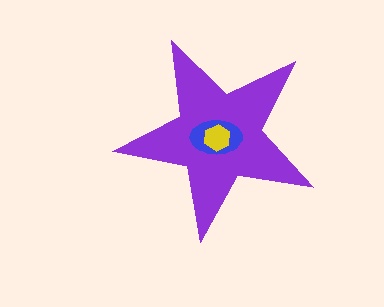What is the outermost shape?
The purple star.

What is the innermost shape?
The yellow hexagon.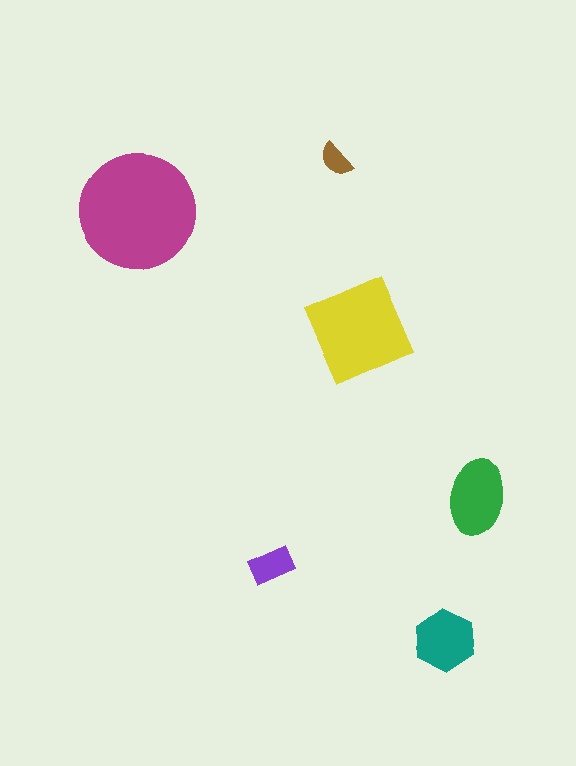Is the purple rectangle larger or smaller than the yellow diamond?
Smaller.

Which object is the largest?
The magenta circle.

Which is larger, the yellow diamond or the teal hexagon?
The yellow diamond.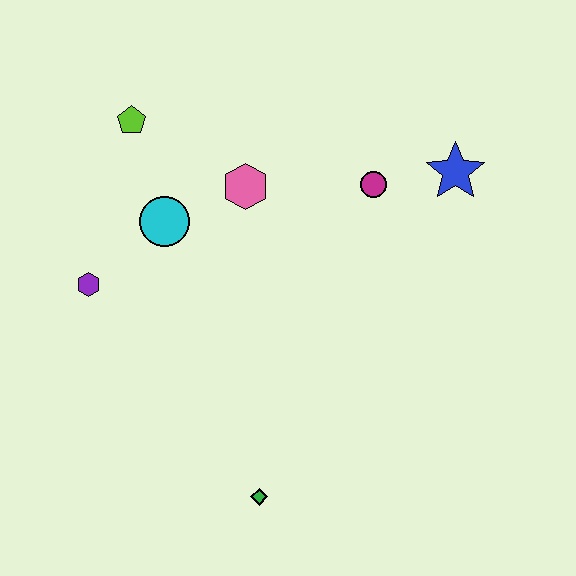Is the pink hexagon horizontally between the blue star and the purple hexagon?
Yes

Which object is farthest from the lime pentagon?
The green diamond is farthest from the lime pentagon.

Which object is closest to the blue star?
The magenta circle is closest to the blue star.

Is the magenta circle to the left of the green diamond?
No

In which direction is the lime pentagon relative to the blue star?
The lime pentagon is to the left of the blue star.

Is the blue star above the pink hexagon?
Yes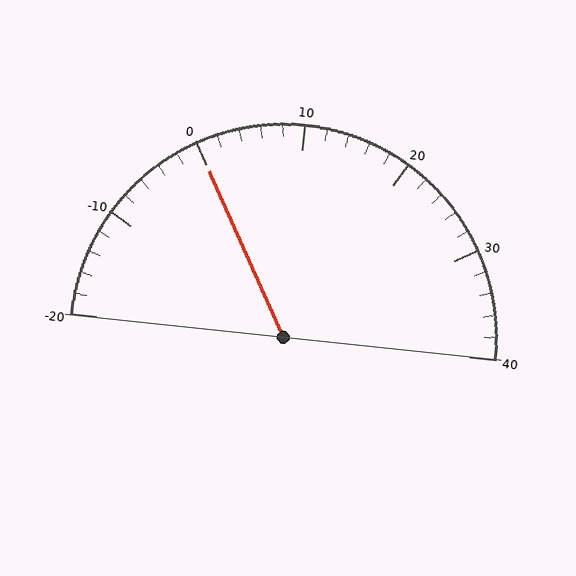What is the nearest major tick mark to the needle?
The nearest major tick mark is 0.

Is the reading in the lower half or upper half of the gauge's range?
The reading is in the lower half of the range (-20 to 40).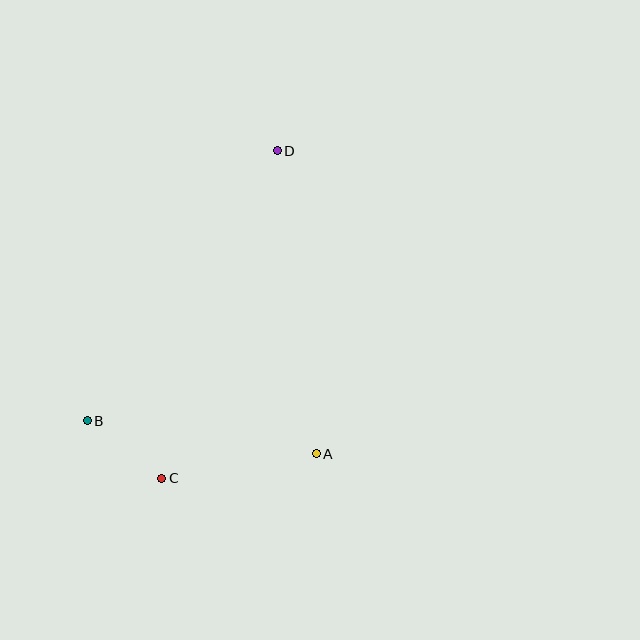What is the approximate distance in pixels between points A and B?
The distance between A and B is approximately 231 pixels.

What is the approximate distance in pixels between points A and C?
The distance between A and C is approximately 156 pixels.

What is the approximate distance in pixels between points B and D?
The distance between B and D is approximately 330 pixels.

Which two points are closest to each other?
Points B and C are closest to each other.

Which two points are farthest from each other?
Points C and D are farthest from each other.